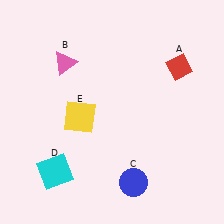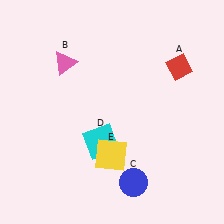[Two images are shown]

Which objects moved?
The objects that moved are: the cyan square (D), the yellow square (E).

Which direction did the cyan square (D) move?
The cyan square (D) moved right.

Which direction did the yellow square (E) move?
The yellow square (E) moved down.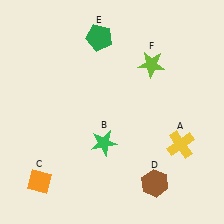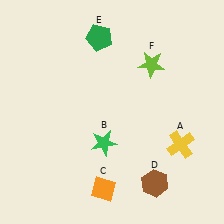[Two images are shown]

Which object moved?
The orange diamond (C) moved right.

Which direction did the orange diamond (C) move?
The orange diamond (C) moved right.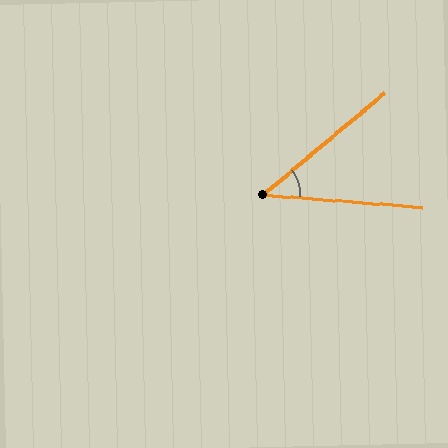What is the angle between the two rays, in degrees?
Approximately 45 degrees.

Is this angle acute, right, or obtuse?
It is acute.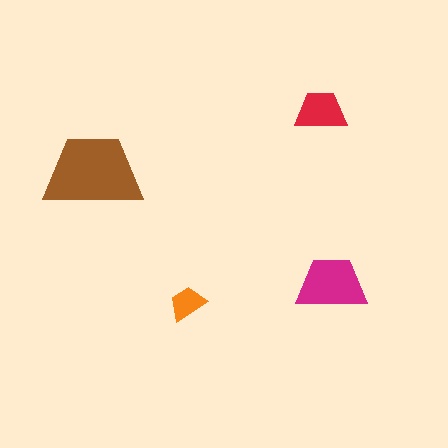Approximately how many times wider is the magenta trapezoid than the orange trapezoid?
About 2 times wider.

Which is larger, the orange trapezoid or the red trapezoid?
The red one.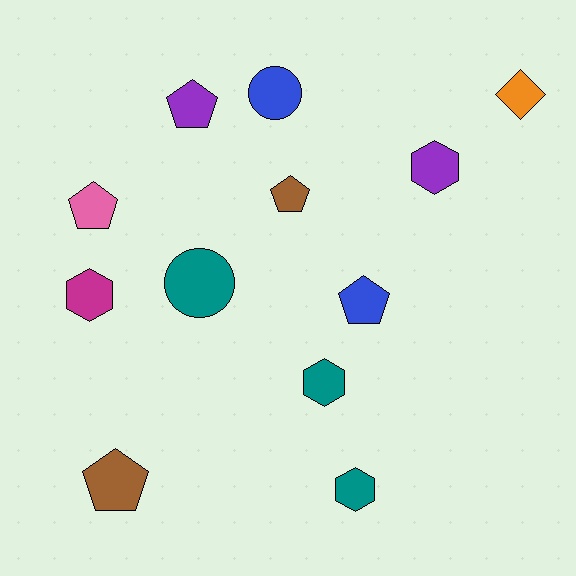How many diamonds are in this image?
There is 1 diamond.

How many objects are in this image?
There are 12 objects.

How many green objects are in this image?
There are no green objects.